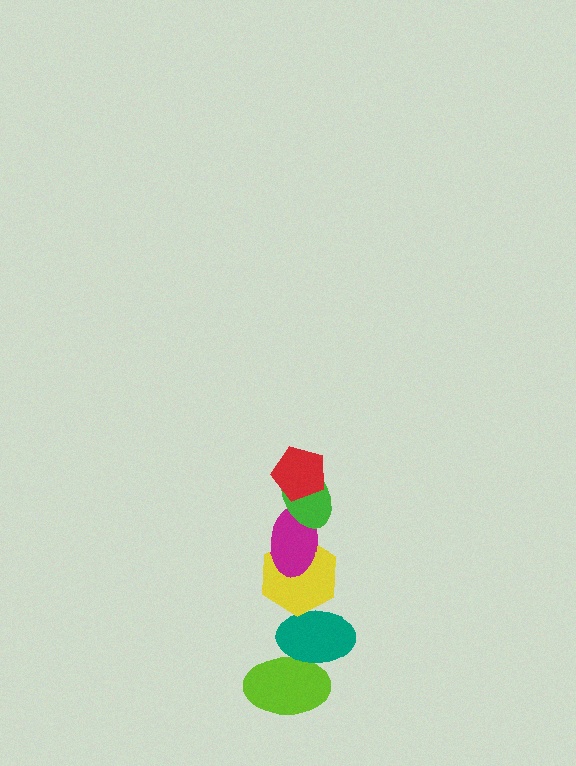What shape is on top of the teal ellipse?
The yellow hexagon is on top of the teal ellipse.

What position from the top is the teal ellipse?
The teal ellipse is 5th from the top.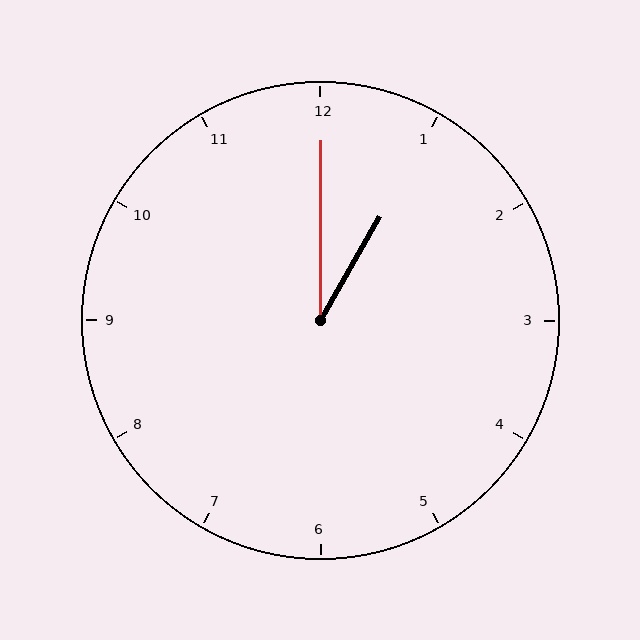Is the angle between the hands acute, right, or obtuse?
It is acute.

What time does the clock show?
1:00.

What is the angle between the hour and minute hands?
Approximately 30 degrees.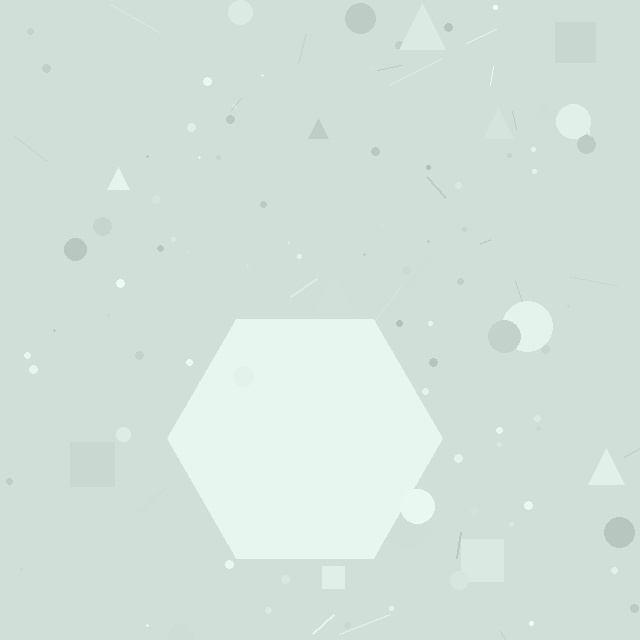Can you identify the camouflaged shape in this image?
The camouflaged shape is a hexagon.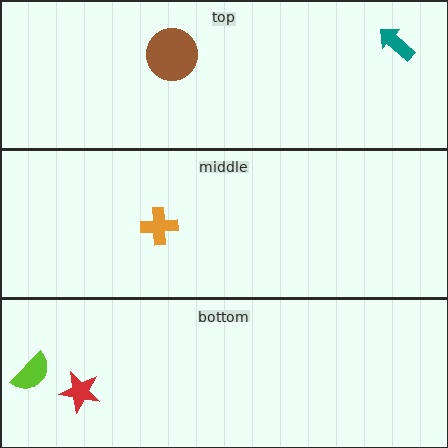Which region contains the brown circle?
The top region.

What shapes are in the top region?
The brown circle, the teal arrow.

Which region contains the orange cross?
The middle region.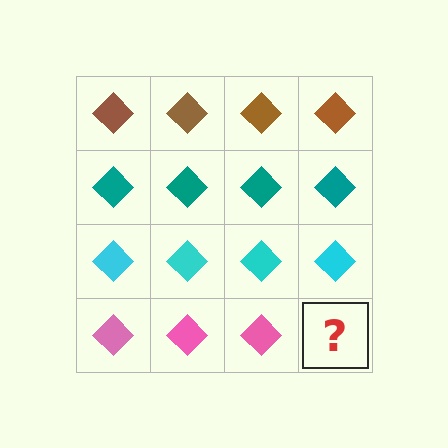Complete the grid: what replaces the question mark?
The question mark should be replaced with a pink diamond.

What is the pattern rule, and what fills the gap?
The rule is that each row has a consistent color. The gap should be filled with a pink diamond.